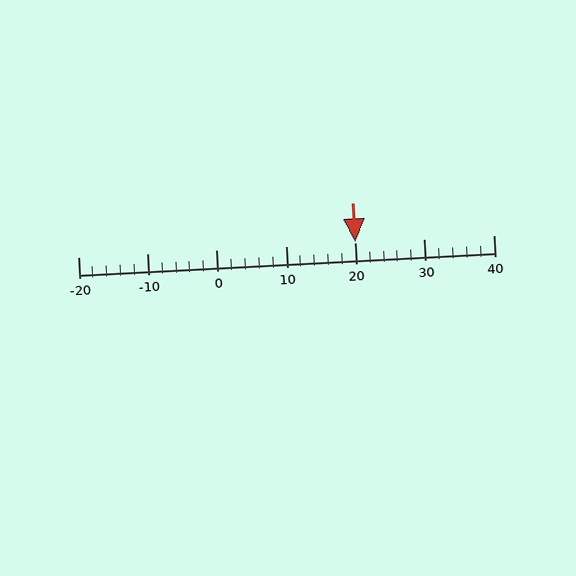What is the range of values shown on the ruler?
The ruler shows values from -20 to 40.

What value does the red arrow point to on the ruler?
The red arrow points to approximately 20.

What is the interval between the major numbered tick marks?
The major tick marks are spaced 10 units apart.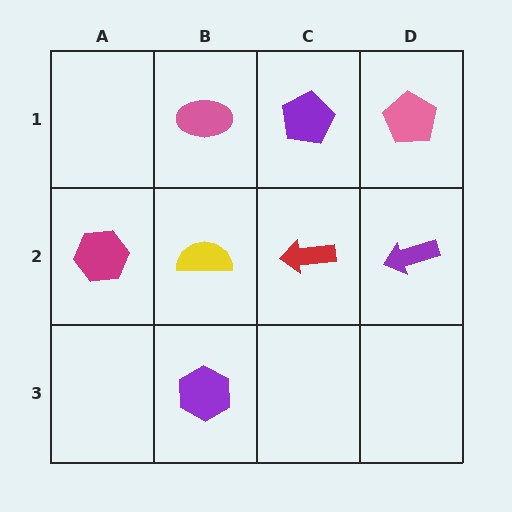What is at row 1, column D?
A pink pentagon.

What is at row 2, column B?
A yellow semicircle.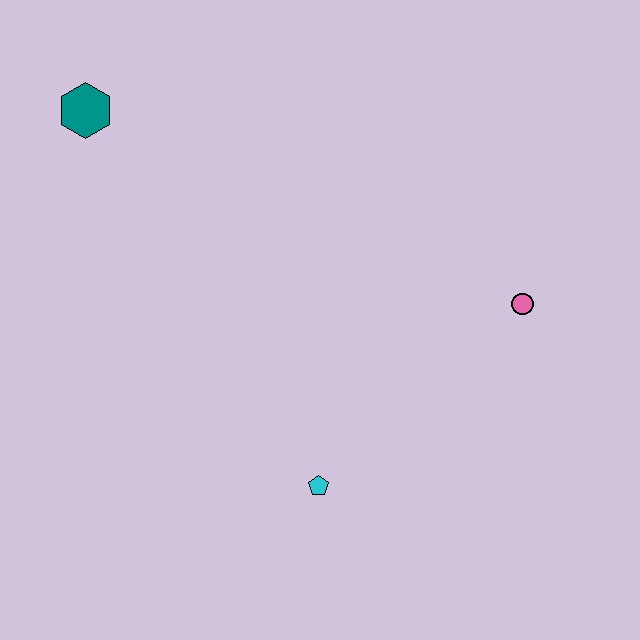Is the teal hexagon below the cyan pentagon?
No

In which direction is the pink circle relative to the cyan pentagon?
The pink circle is to the right of the cyan pentagon.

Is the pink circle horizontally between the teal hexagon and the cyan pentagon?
No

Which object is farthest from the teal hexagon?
The pink circle is farthest from the teal hexagon.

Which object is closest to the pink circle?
The cyan pentagon is closest to the pink circle.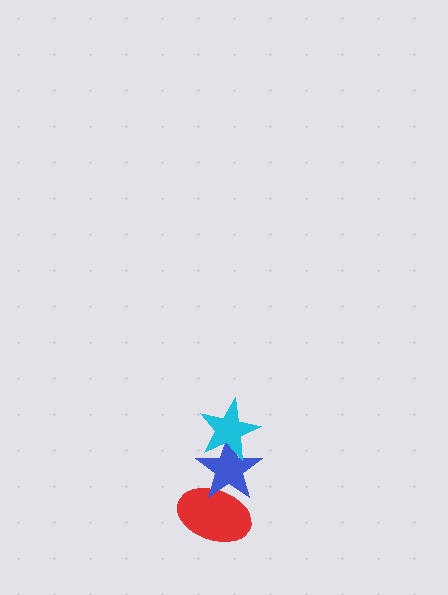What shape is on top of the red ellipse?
The blue star is on top of the red ellipse.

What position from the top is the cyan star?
The cyan star is 1st from the top.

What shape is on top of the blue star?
The cyan star is on top of the blue star.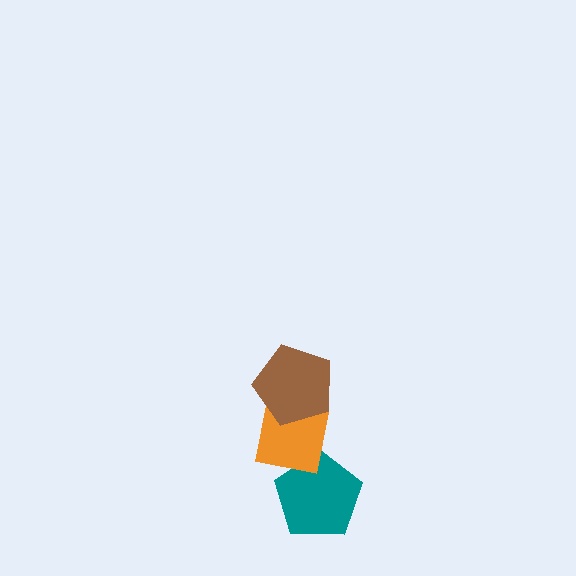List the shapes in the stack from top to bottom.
From top to bottom: the brown pentagon, the orange square, the teal pentagon.